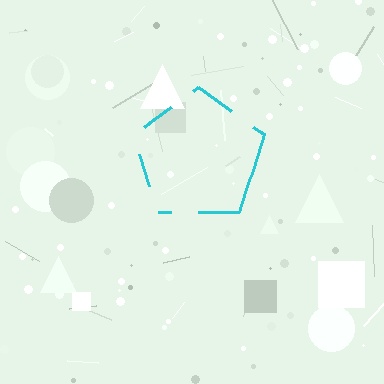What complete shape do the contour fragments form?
The contour fragments form a pentagon.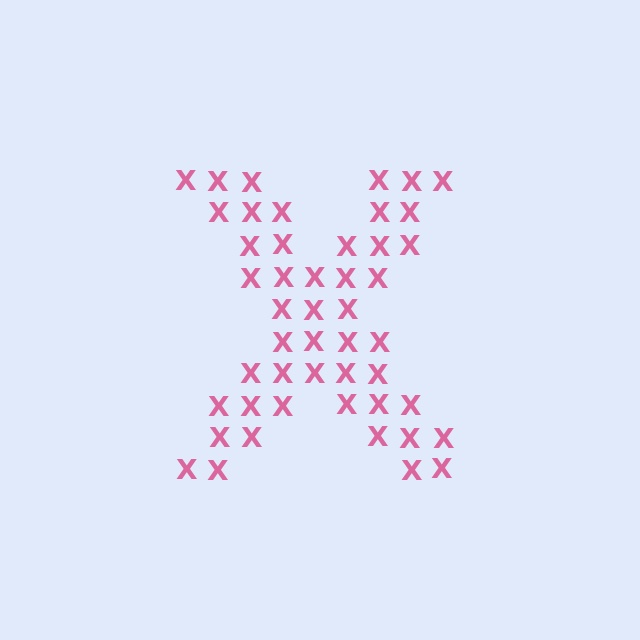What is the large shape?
The large shape is the letter X.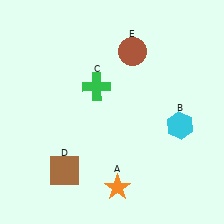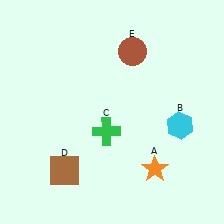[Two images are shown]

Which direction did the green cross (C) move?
The green cross (C) moved down.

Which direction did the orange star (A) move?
The orange star (A) moved right.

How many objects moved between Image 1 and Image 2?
2 objects moved between the two images.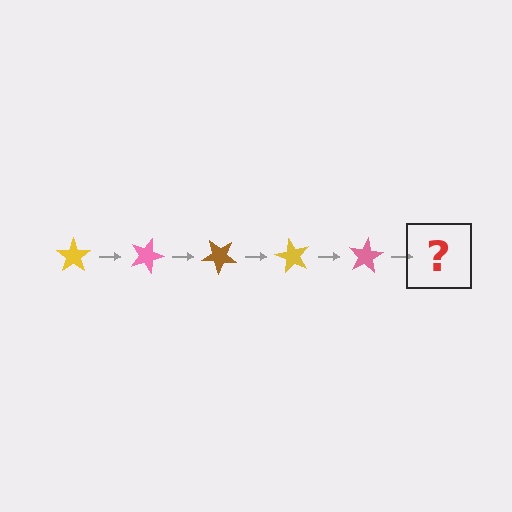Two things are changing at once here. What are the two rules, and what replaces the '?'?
The two rules are that it rotates 20 degrees each step and the color cycles through yellow, pink, and brown. The '?' should be a brown star, rotated 100 degrees from the start.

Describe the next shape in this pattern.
It should be a brown star, rotated 100 degrees from the start.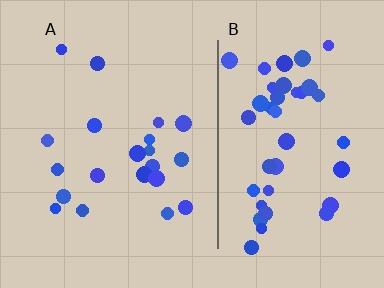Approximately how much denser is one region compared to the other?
Approximately 2.1× — region B over region A.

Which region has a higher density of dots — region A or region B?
B (the right).